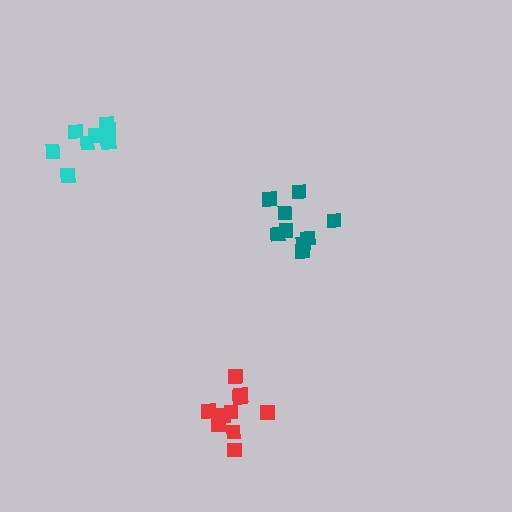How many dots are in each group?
Group 1: 10 dots, Group 2: 9 dots, Group 3: 10 dots (29 total).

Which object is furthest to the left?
The cyan cluster is leftmost.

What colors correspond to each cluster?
The clusters are colored: cyan, teal, red.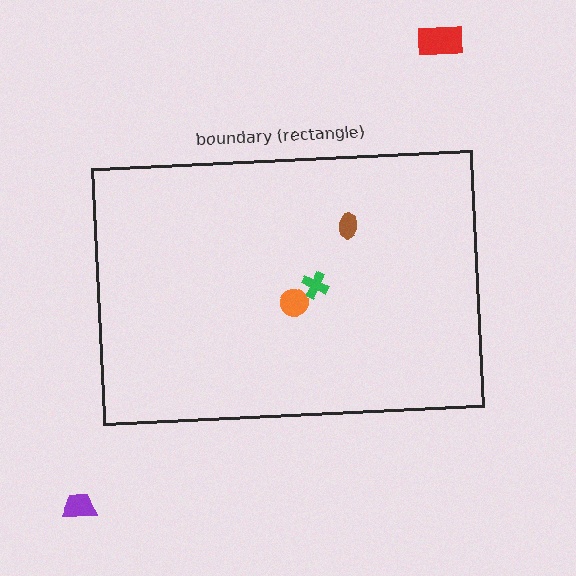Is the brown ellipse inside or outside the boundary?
Inside.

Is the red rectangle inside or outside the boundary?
Outside.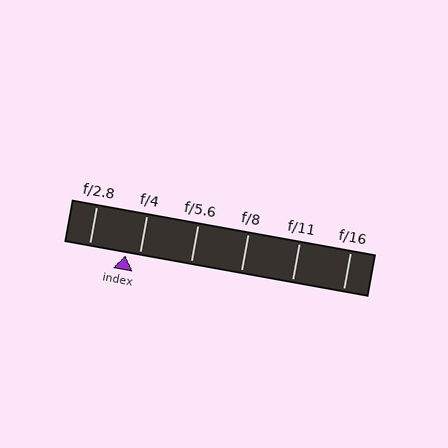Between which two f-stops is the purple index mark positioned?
The index mark is between f/2.8 and f/4.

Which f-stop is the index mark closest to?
The index mark is closest to f/4.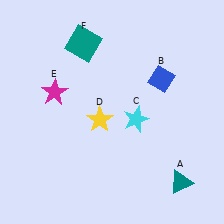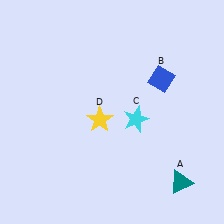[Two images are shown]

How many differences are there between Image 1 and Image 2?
There are 2 differences between the two images.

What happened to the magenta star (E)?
The magenta star (E) was removed in Image 2. It was in the top-left area of Image 1.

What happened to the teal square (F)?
The teal square (F) was removed in Image 2. It was in the top-left area of Image 1.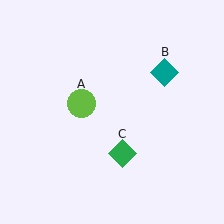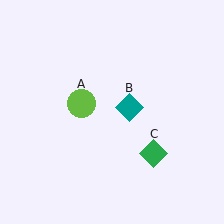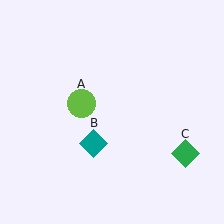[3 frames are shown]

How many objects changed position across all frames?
2 objects changed position: teal diamond (object B), green diamond (object C).